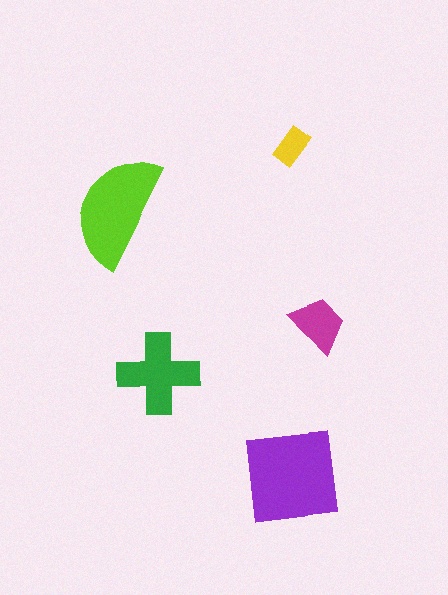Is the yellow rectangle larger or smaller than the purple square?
Smaller.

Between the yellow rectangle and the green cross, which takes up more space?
The green cross.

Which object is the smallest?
The yellow rectangle.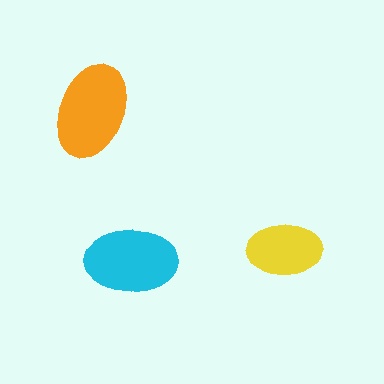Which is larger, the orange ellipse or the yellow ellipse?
The orange one.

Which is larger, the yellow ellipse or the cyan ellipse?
The cyan one.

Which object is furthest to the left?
The orange ellipse is leftmost.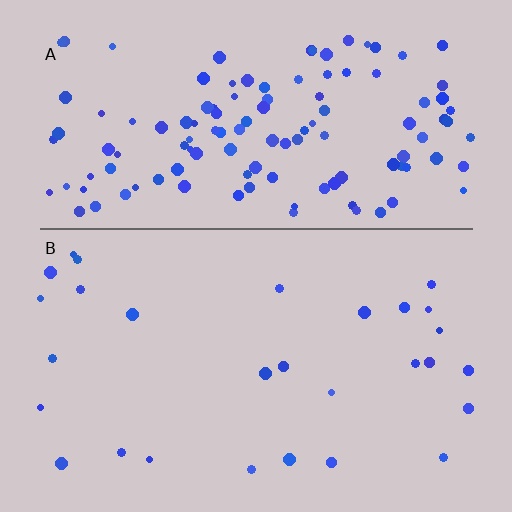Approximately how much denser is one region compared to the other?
Approximately 4.4× — region A over region B.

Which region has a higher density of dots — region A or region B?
A (the top).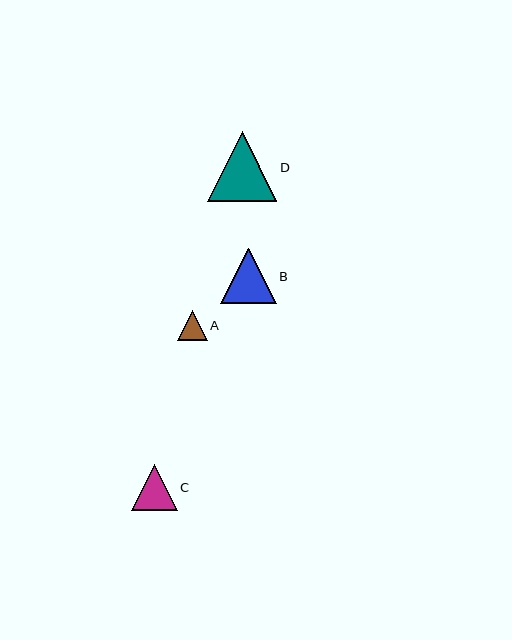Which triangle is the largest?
Triangle D is the largest with a size of approximately 69 pixels.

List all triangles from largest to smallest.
From largest to smallest: D, B, C, A.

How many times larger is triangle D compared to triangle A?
Triangle D is approximately 2.3 times the size of triangle A.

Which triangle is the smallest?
Triangle A is the smallest with a size of approximately 30 pixels.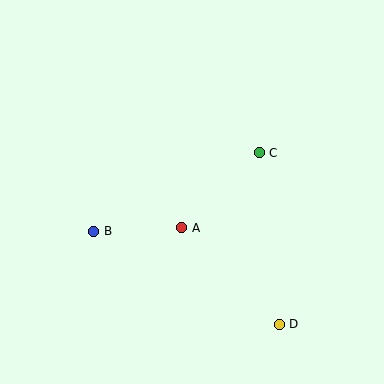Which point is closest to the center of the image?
Point A at (182, 228) is closest to the center.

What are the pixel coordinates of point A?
Point A is at (182, 228).